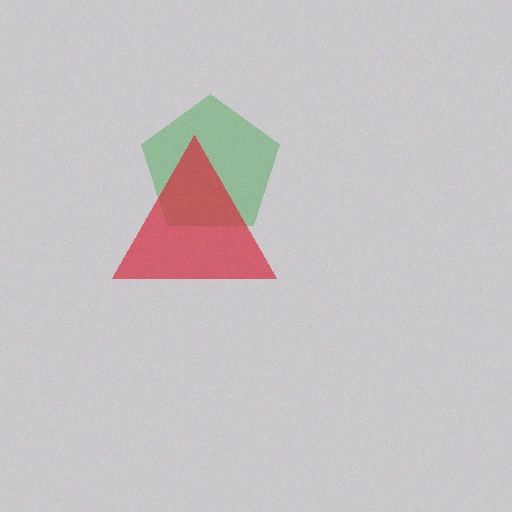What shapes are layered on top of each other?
The layered shapes are: a green pentagon, a red triangle.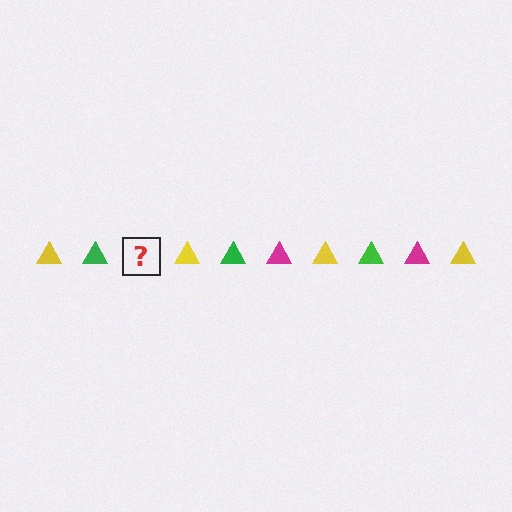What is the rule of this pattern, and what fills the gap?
The rule is that the pattern cycles through yellow, green, magenta triangles. The gap should be filled with a magenta triangle.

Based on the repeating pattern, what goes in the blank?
The blank should be a magenta triangle.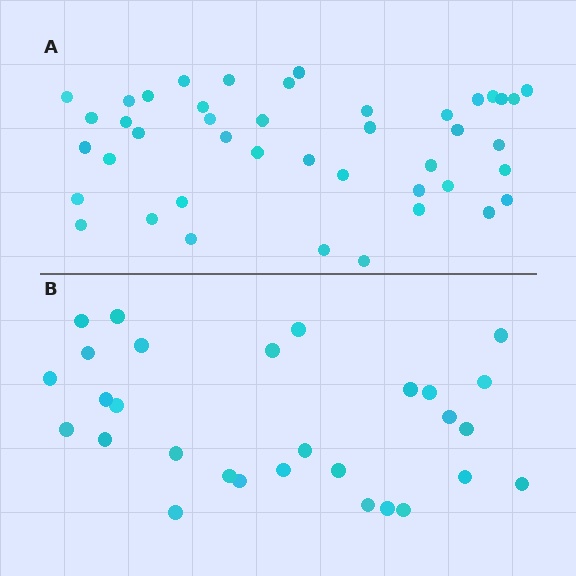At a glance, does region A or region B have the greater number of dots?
Region A (the top region) has more dots.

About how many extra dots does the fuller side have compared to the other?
Region A has approximately 15 more dots than region B.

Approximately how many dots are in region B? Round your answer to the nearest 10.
About 30 dots. (The exact count is 29, which rounds to 30.)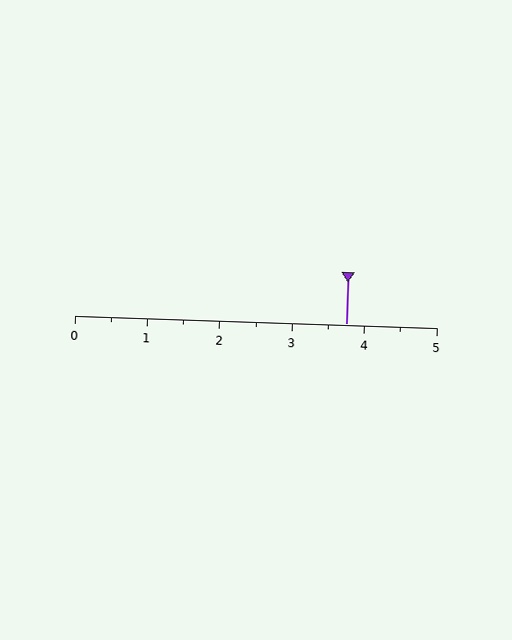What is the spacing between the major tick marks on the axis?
The major ticks are spaced 1 apart.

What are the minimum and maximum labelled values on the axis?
The axis runs from 0 to 5.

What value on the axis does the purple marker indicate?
The marker indicates approximately 3.8.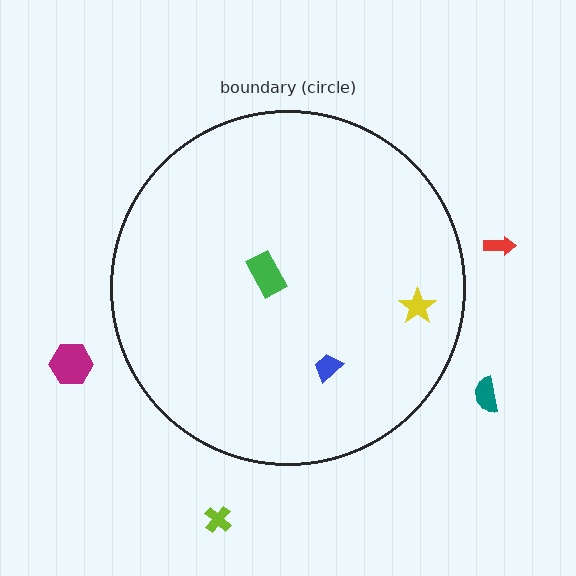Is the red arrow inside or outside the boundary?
Outside.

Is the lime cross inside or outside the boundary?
Outside.